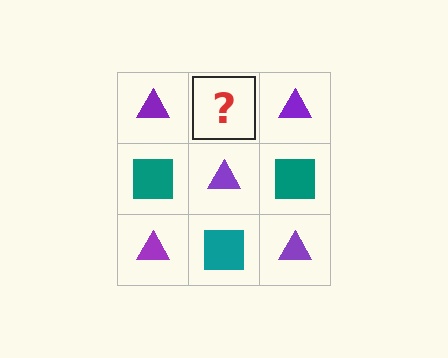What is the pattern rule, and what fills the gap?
The rule is that it alternates purple triangle and teal square in a checkerboard pattern. The gap should be filled with a teal square.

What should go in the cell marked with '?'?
The missing cell should contain a teal square.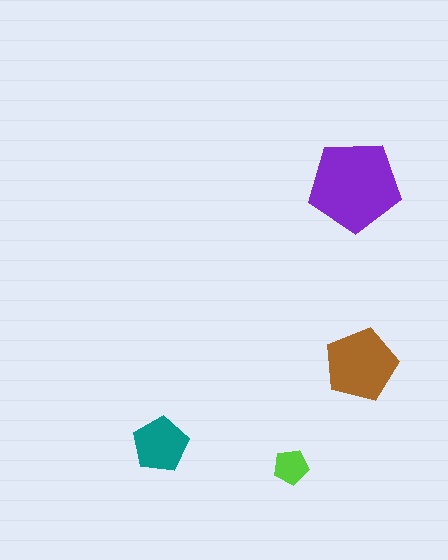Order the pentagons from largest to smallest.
the purple one, the brown one, the teal one, the lime one.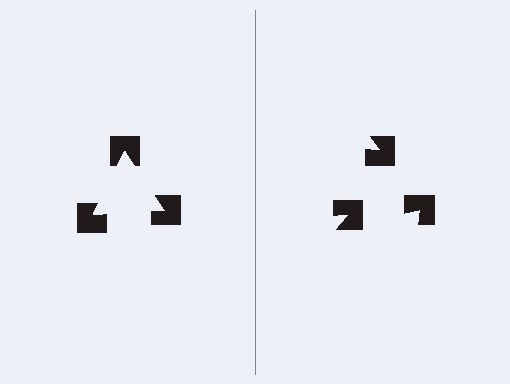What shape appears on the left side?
An illusory triangle.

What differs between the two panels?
The notched squares are positioned identically on both sides; only the wedge orientations differ. On the left they align to a triangle; on the right they are misaligned.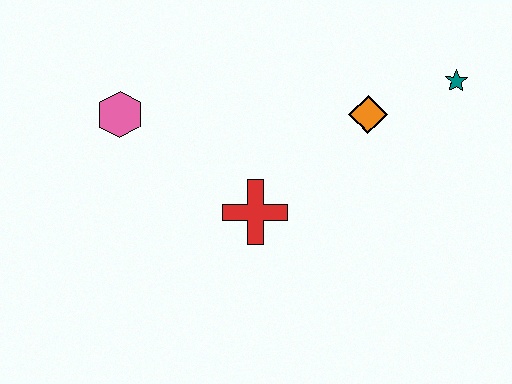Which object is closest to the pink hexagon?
The red cross is closest to the pink hexagon.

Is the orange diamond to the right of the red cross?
Yes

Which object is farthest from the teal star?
The pink hexagon is farthest from the teal star.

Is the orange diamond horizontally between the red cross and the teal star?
Yes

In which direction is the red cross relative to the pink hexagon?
The red cross is to the right of the pink hexagon.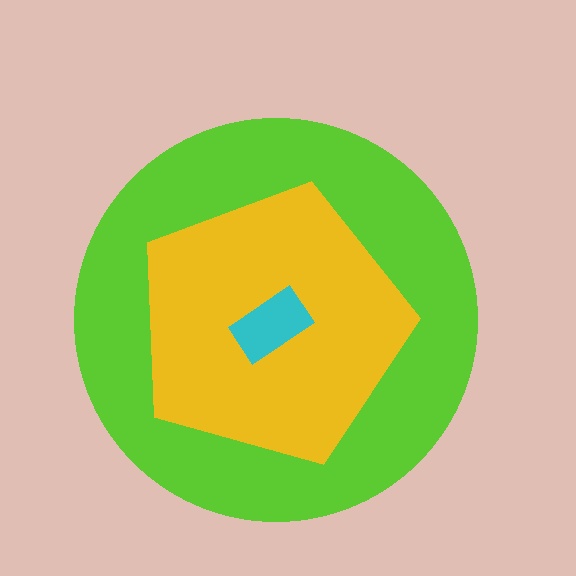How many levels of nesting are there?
3.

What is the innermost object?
The cyan rectangle.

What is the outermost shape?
The lime circle.